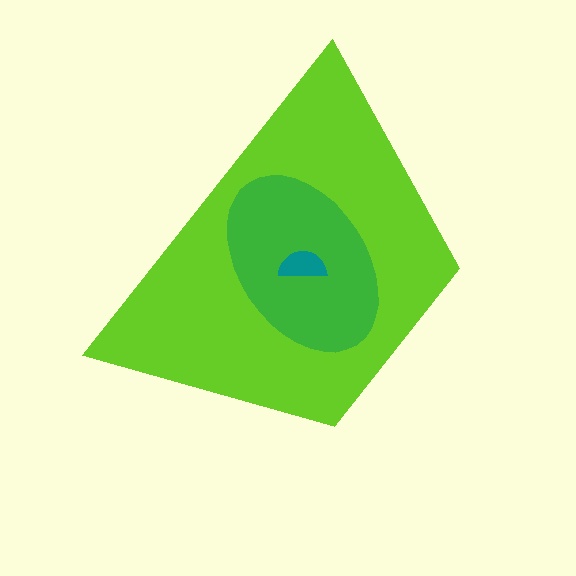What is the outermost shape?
The lime trapezoid.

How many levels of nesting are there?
3.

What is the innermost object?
The teal semicircle.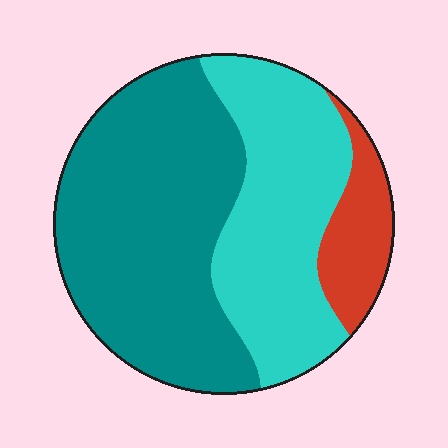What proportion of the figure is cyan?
Cyan covers around 35% of the figure.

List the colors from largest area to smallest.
From largest to smallest: teal, cyan, red.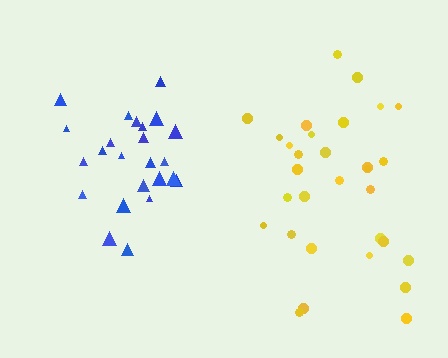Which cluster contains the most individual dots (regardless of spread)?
Yellow (31).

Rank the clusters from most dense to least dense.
blue, yellow.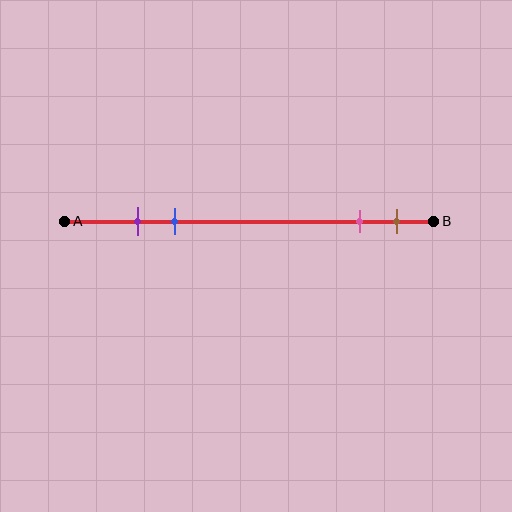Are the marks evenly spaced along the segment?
No, the marks are not evenly spaced.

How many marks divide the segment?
There are 4 marks dividing the segment.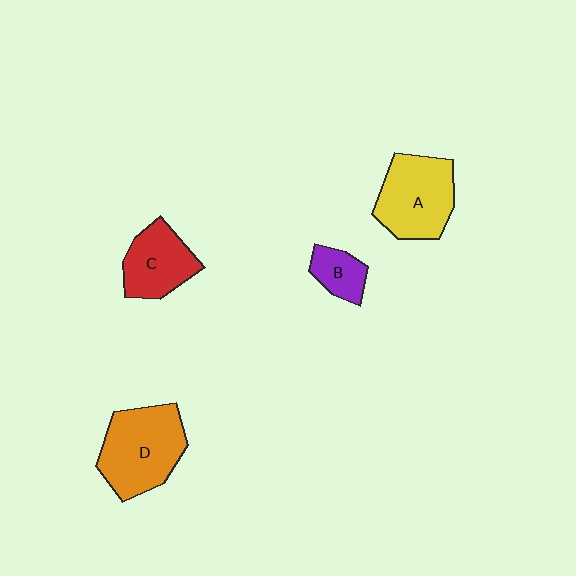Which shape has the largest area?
Shape D (orange).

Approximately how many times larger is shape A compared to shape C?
Approximately 1.3 times.